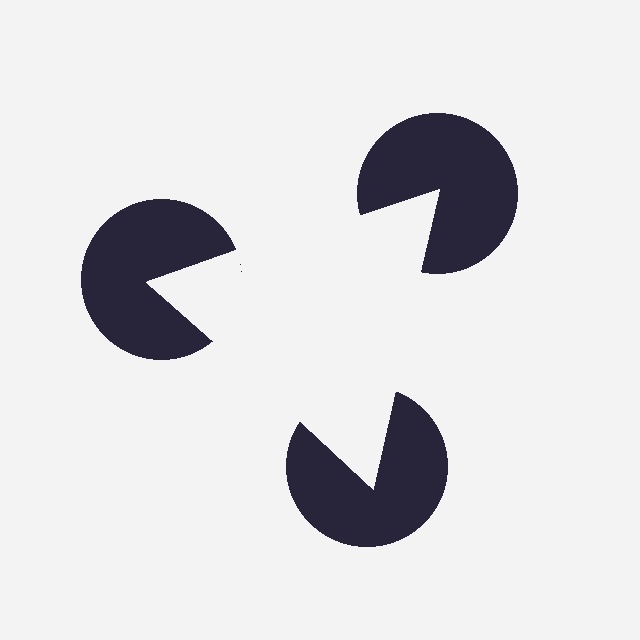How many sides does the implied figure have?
3 sides.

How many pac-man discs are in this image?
There are 3 — one at each vertex of the illusory triangle.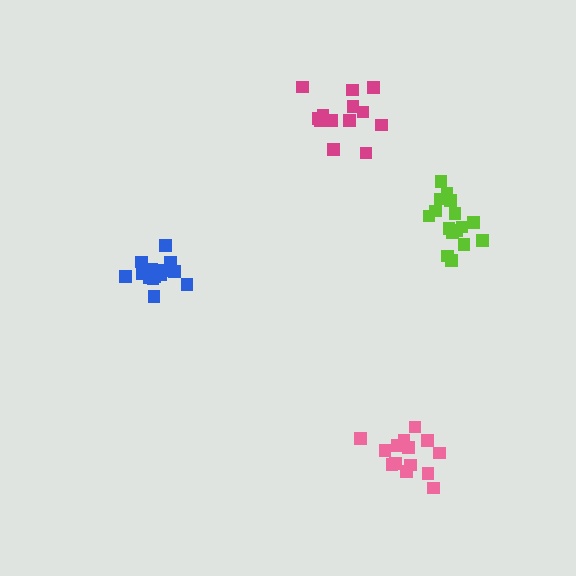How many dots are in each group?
Group 1: 15 dots, Group 2: 17 dots, Group 3: 13 dots, Group 4: 16 dots (61 total).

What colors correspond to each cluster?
The clusters are colored: pink, blue, magenta, lime.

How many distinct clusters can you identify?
There are 4 distinct clusters.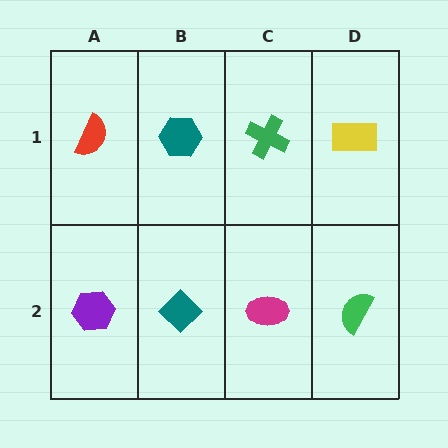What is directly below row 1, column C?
A magenta ellipse.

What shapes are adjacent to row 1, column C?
A magenta ellipse (row 2, column C), a teal hexagon (row 1, column B), a yellow rectangle (row 1, column D).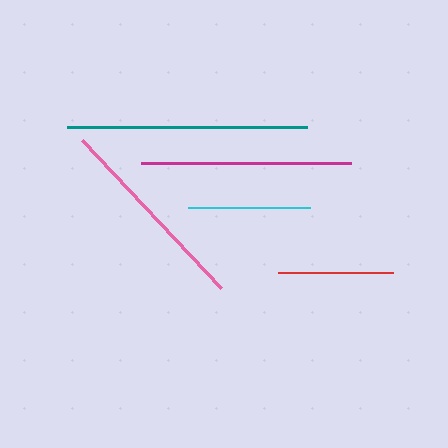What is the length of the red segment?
The red segment is approximately 115 pixels long.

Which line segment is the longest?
The teal line is the longest at approximately 240 pixels.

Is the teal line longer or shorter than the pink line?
The teal line is longer than the pink line.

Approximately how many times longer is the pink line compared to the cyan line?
The pink line is approximately 1.7 times the length of the cyan line.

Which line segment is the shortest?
The red line is the shortest at approximately 115 pixels.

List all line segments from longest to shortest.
From longest to shortest: teal, magenta, pink, cyan, red.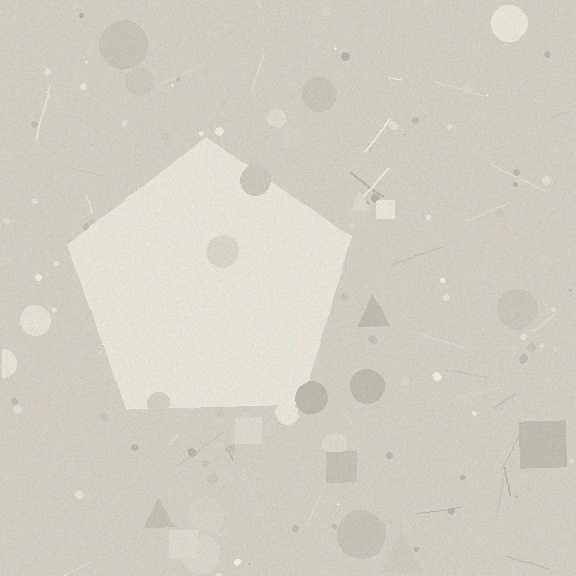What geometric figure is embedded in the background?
A pentagon is embedded in the background.